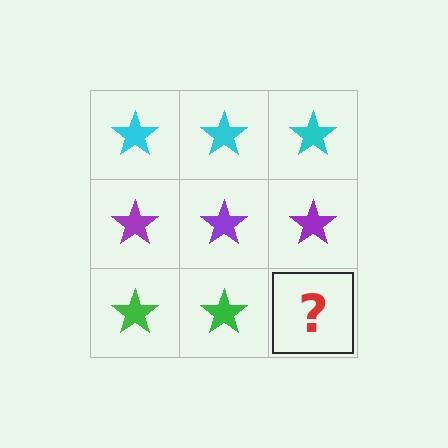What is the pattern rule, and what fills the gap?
The rule is that each row has a consistent color. The gap should be filled with a green star.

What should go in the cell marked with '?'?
The missing cell should contain a green star.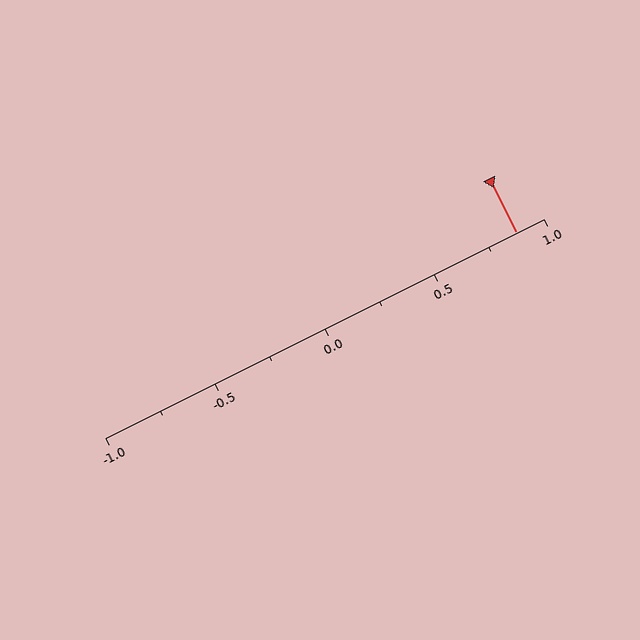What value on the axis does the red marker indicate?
The marker indicates approximately 0.88.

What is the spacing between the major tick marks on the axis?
The major ticks are spaced 0.5 apart.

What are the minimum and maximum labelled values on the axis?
The axis runs from -1.0 to 1.0.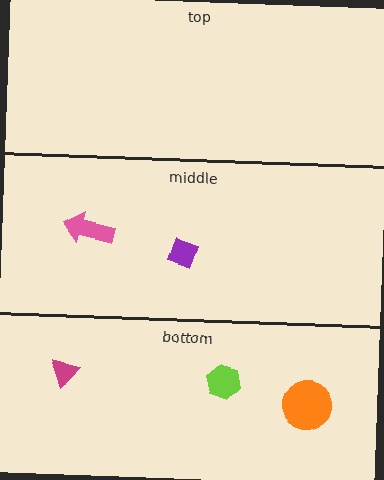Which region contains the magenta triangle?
The bottom region.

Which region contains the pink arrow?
The middle region.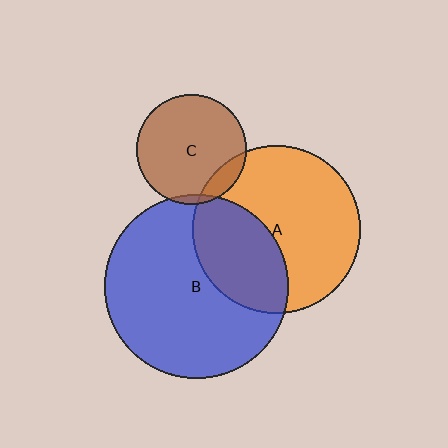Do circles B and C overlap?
Yes.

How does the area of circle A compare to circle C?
Approximately 2.3 times.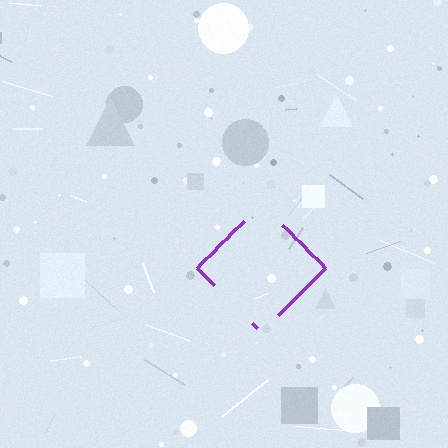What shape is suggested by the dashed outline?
The dashed outline suggests a diamond.